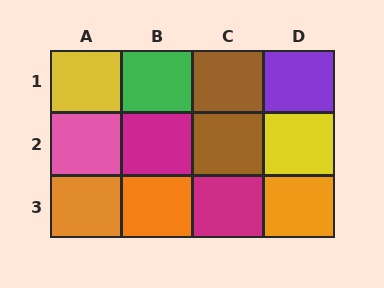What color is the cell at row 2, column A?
Pink.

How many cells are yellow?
2 cells are yellow.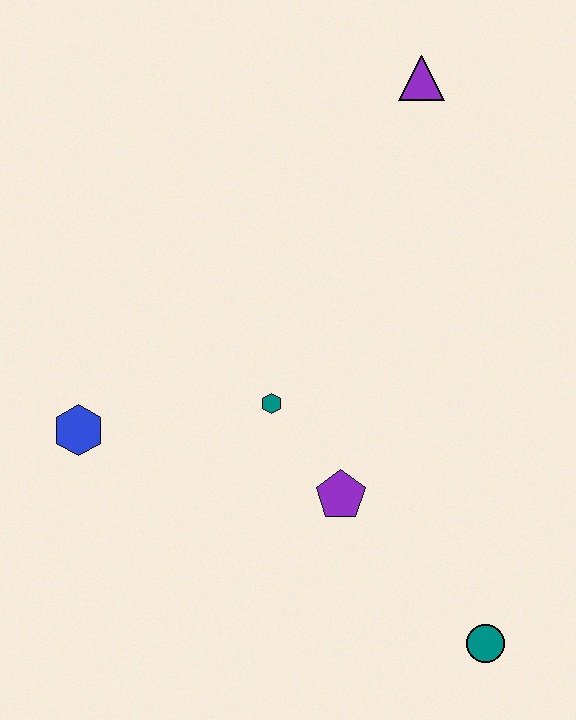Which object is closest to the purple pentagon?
The teal hexagon is closest to the purple pentagon.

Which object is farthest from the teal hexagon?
The purple triangle is farthest from the teal hexagon.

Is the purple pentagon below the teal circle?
No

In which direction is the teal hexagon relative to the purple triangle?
The teal hexagon is below the purple triangle.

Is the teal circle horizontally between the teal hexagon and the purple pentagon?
No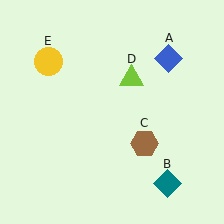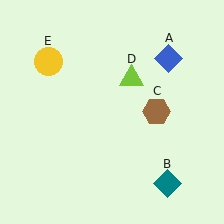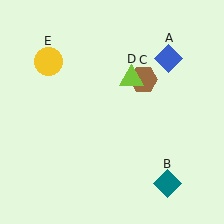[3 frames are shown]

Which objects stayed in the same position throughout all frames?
Blue diamond (object A) and teal diamond (object B) and lime triangle (object D) and yellow circle (object E) remained stationary.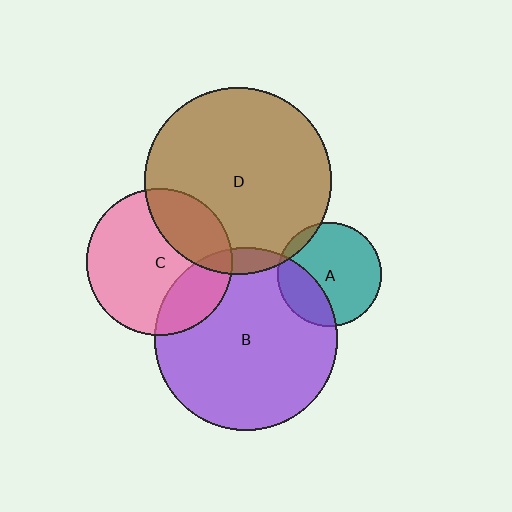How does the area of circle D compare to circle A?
Approximately 3.3 times.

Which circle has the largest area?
Circle D (brown).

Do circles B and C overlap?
Yes.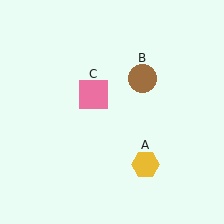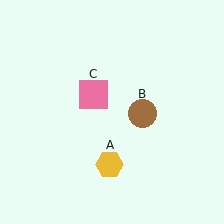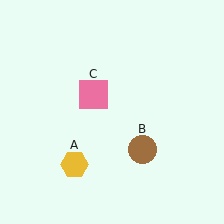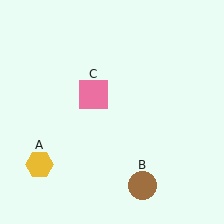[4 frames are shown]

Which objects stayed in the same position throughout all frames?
Pink square (object C) remained stationary.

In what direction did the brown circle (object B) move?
The brown circle (object B) moved down.